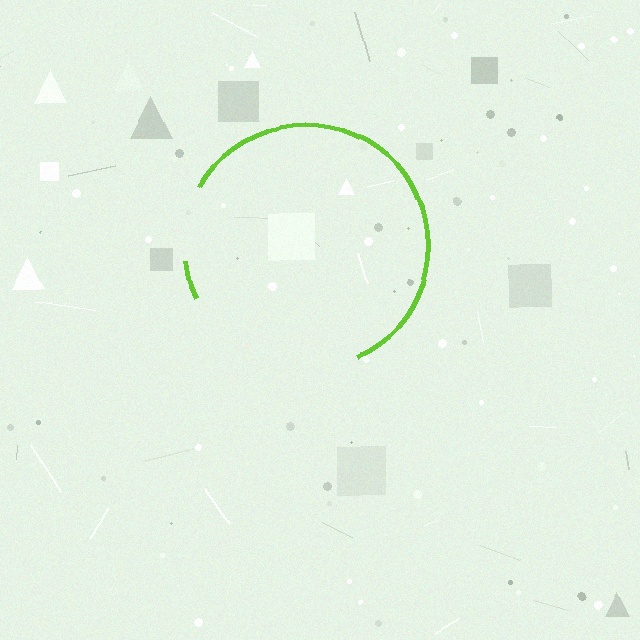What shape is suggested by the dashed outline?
The dashed outline suggests a circle.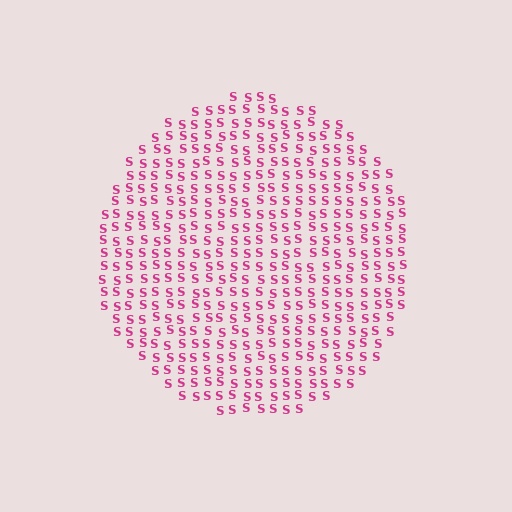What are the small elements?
The small elements are letter S's.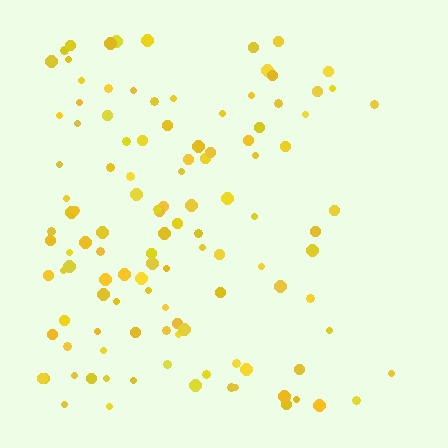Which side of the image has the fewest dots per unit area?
The right.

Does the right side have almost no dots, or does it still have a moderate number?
Still a moderate number, just noticeably fewer than the left.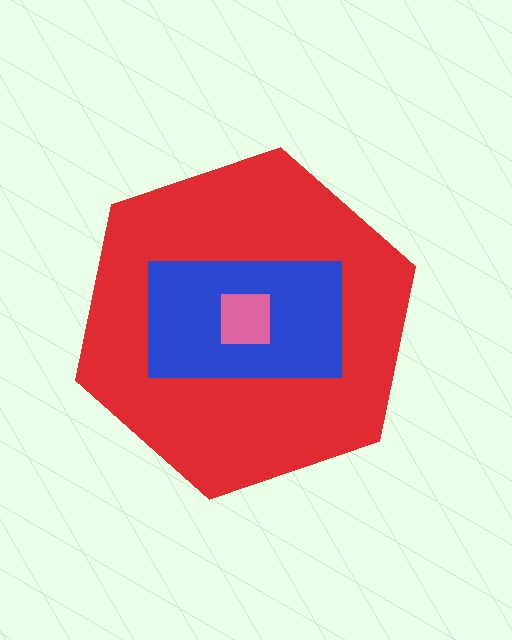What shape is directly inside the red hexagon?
The blue rectangle.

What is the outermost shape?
The red hexagon.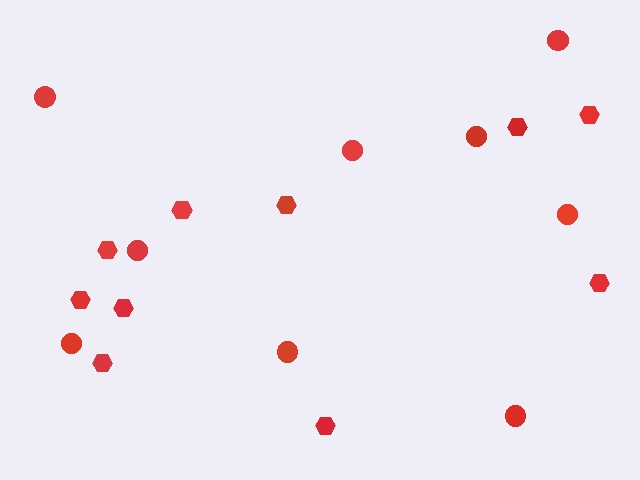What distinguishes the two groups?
There are 2 groups: one group of circles (9) and one group of hexagons (10).